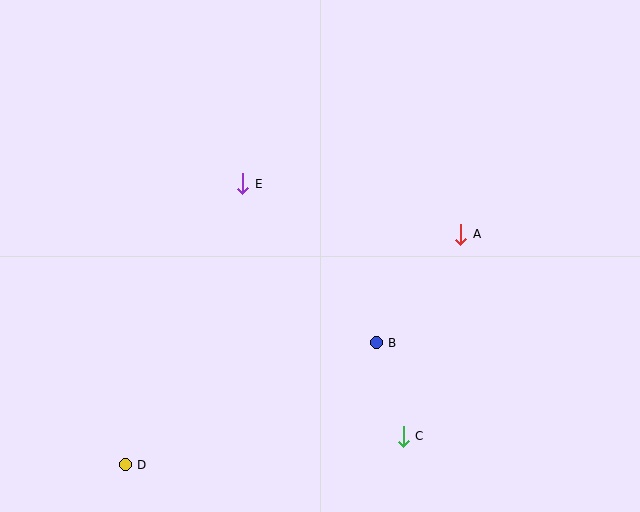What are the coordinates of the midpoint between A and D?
The midpoint between A and D is at (293, 349).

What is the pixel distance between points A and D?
The distance between A and D is 407 pixels.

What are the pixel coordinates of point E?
Point E is at (243, 184).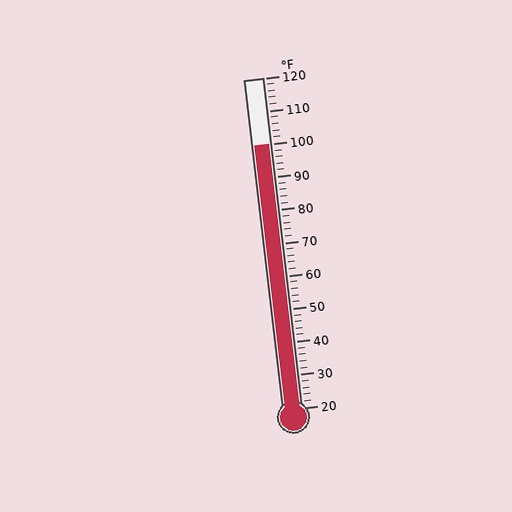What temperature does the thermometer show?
The thermometer shows approximately 100°F.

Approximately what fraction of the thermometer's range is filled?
The thermometer is filled to approximately 80% of its range.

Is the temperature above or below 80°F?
The temperature is above 80°F.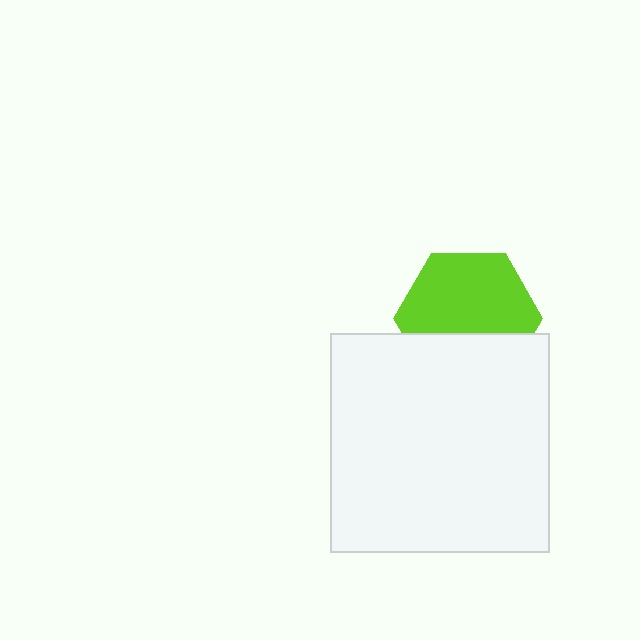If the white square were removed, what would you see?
You would see the complete lime hexagon.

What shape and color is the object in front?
The object in front is a white square.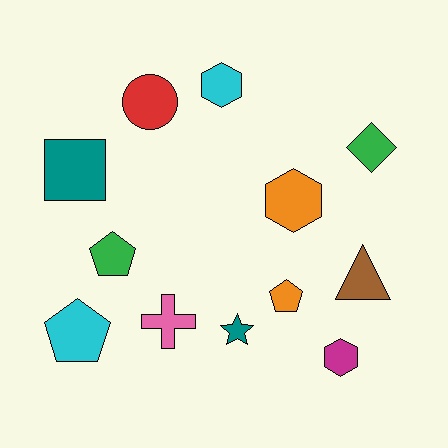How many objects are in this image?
There are 12 objects.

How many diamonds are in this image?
There is 1 diamond.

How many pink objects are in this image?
There is 1 pink object.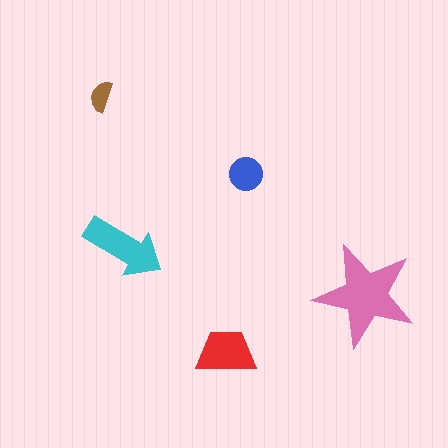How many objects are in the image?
There are 5 objects in the image.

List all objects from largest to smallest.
The pink star, the cyan arrow, the red trapezoid, the blue circle, the brown semicircle.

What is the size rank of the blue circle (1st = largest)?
4th.